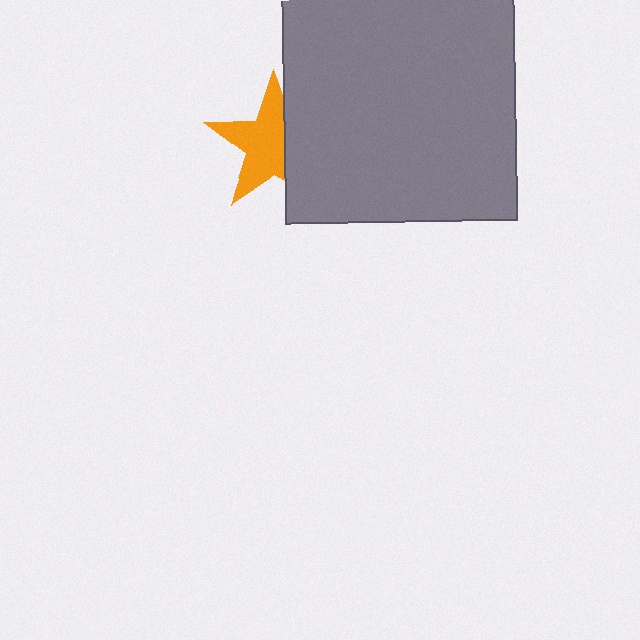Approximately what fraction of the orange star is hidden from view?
Roughly 36% of the orange star is hidden behind the gray rectangle.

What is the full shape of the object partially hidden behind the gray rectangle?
The partially hidden object is an orange star.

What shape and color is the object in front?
The object in front is a gray rectangle.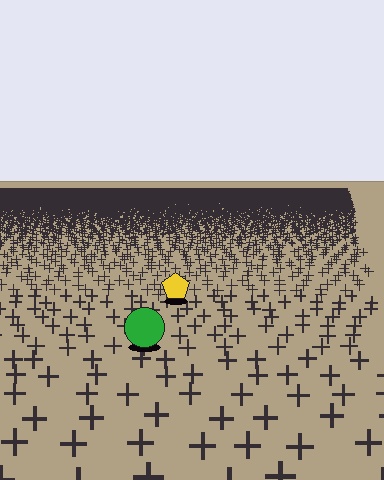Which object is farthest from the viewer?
The yellow pentagon is farthest from the viewer. It appears smaller and the ground texture around it is denser.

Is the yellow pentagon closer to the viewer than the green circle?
No. The green circle is closer — you can tell from the texture gradient: the ground texture is coarser near it.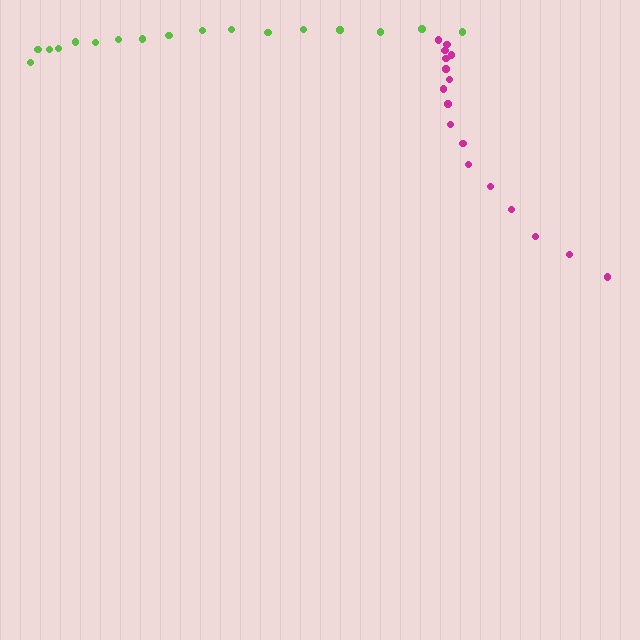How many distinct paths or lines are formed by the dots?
There are 2 distinct paths.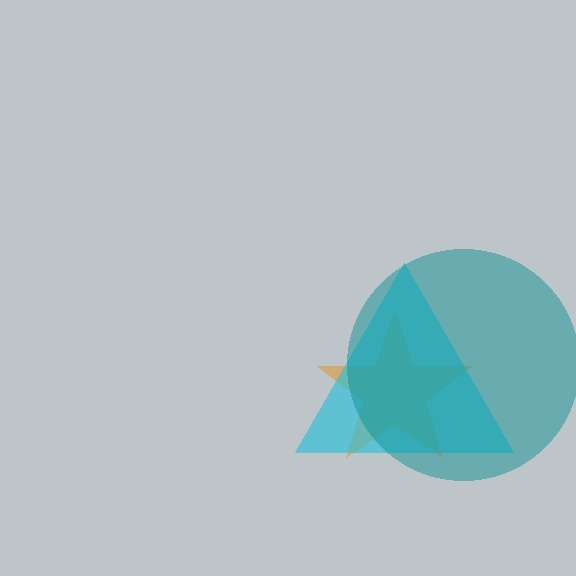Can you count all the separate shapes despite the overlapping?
Yes, there are 3 separate shapes.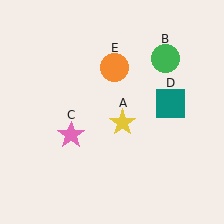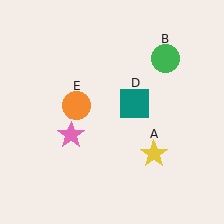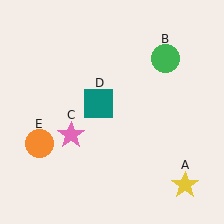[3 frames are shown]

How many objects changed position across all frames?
3 objects changed position: yellow star (object A), teal square (object D), orange circle (object E).